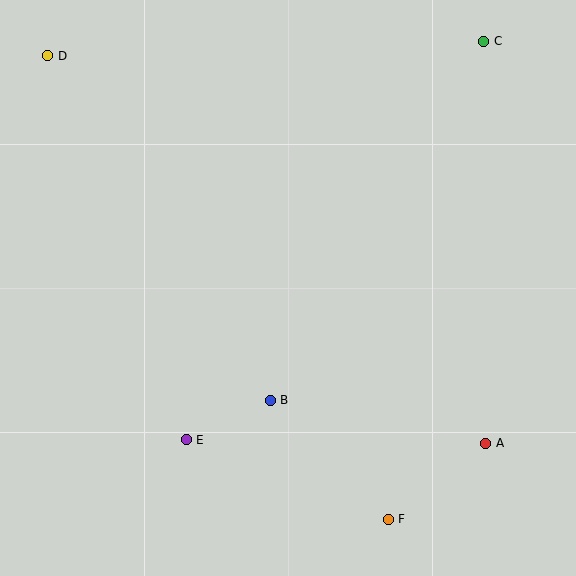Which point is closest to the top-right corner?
Point C is closest to the top-right corner.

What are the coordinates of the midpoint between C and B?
The midpoint between C and B is at (377, 221).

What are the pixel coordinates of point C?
Point C is at (484, 41).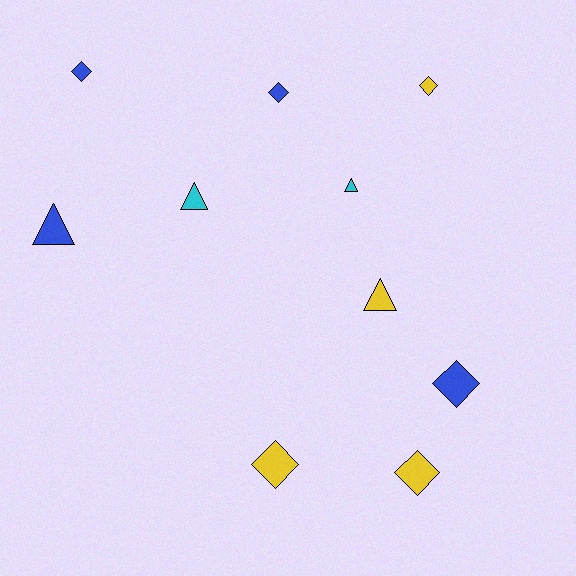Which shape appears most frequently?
Diamond, with 6 objects.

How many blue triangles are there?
There is 1 blue triangle.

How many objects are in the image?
There are 10 objects.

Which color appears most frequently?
Blue, with 4 objects.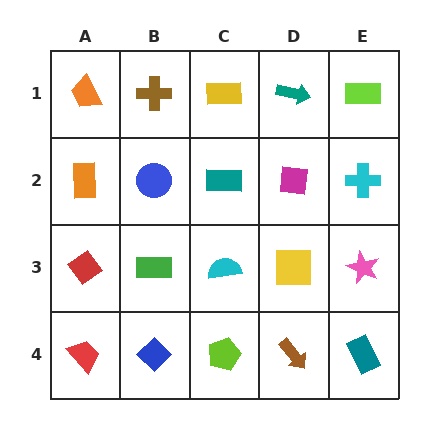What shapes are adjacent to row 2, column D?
A teal arrow (row 1, column D), a yellow square (row 3, column D), a teal rectangle (row 2, column C), a cyan cross (row 2, column E).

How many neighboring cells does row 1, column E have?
2.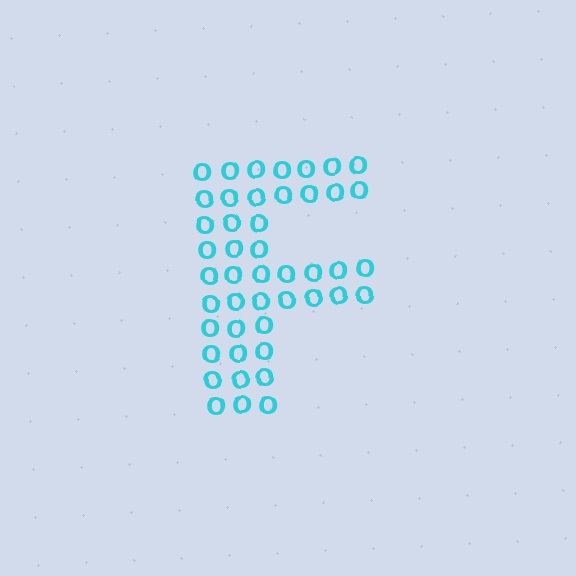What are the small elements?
The small elements are letter O's.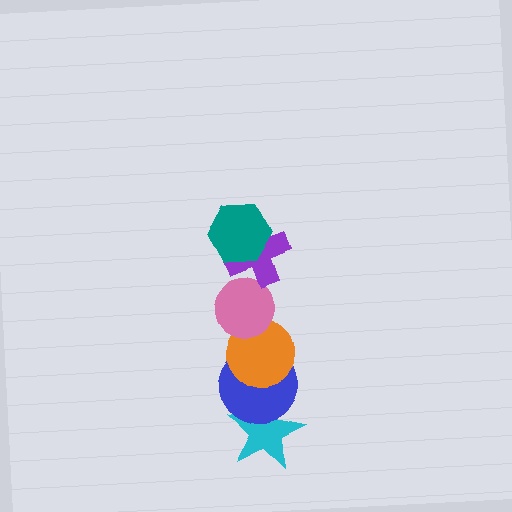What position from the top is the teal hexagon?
The teal hexagon is 1st from the top.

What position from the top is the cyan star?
The cyan star is 6th from the top.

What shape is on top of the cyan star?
The blue circle is on top of the cyan star.